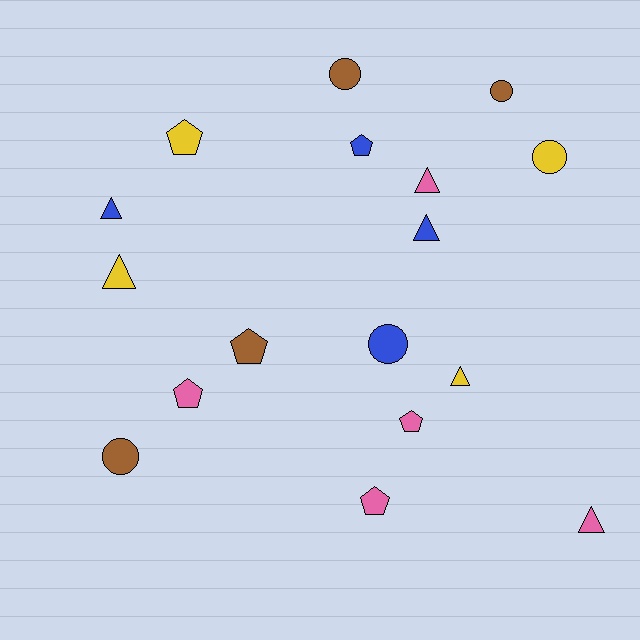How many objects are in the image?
There are 17 objects.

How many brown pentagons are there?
There is 1 brown pentagon.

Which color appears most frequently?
Pink, with 5 objects.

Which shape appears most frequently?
Triangle, with 6 objects.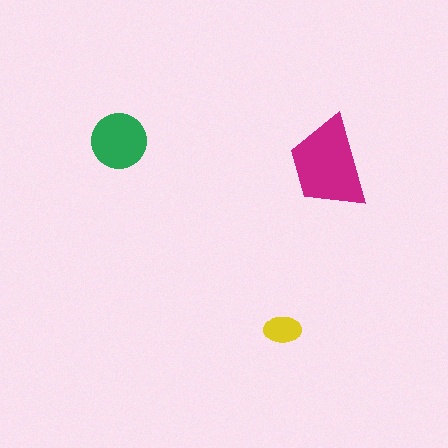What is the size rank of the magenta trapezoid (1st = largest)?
1st.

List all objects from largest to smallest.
The magenta trapezoid, the green circle, the yellow ellipse.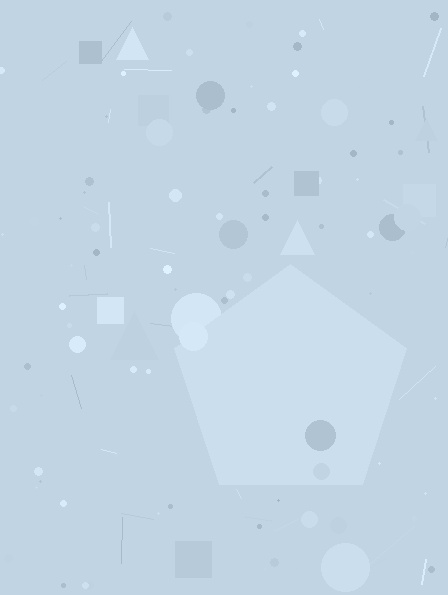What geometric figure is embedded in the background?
A pentagon is embedded in the background.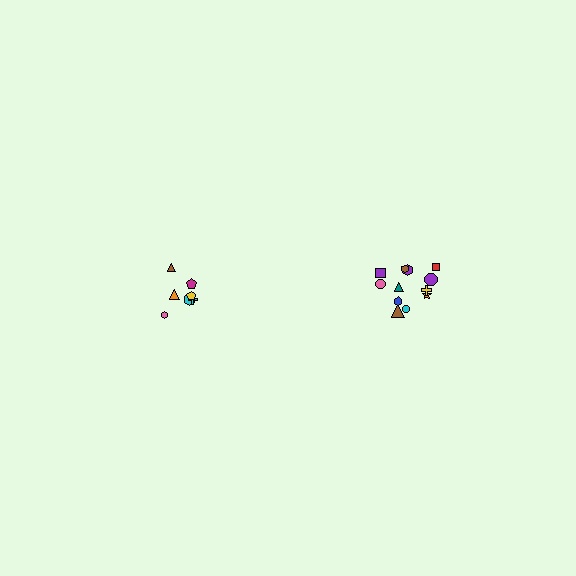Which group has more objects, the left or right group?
The right group.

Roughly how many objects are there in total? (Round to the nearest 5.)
Roughly 20 objects in total.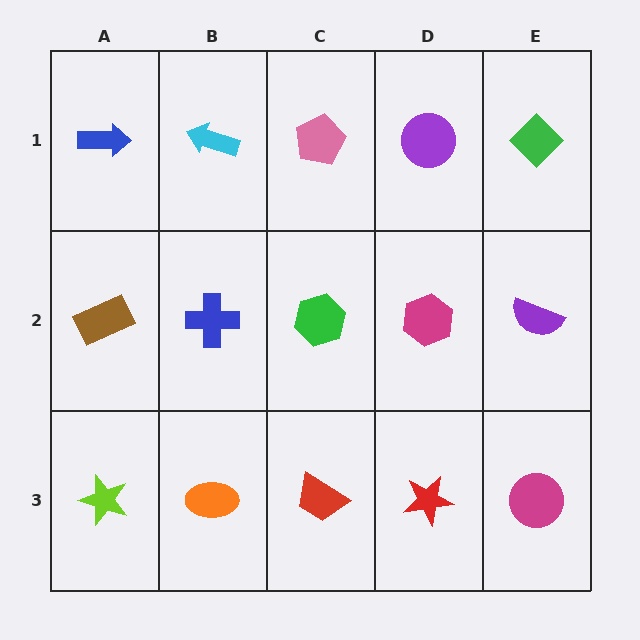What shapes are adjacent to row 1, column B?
A blue cross (row 2, column B), a blue arrow (row 1, column A), a pink pentagon (row 1, column C).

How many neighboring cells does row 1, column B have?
3.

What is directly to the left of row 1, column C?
A cyan arrow.